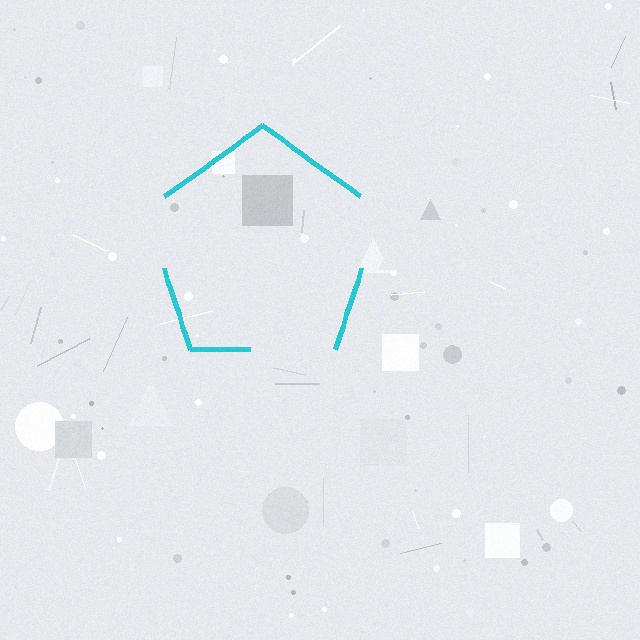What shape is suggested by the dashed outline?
The dashed outline suggests a pentagon.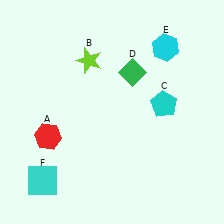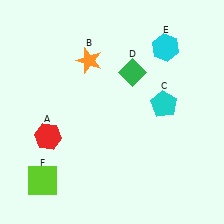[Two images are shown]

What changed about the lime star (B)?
In Image 1, B is lime. In Image 2, it changed to orange.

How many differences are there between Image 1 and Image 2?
There are 2 differences between the two images.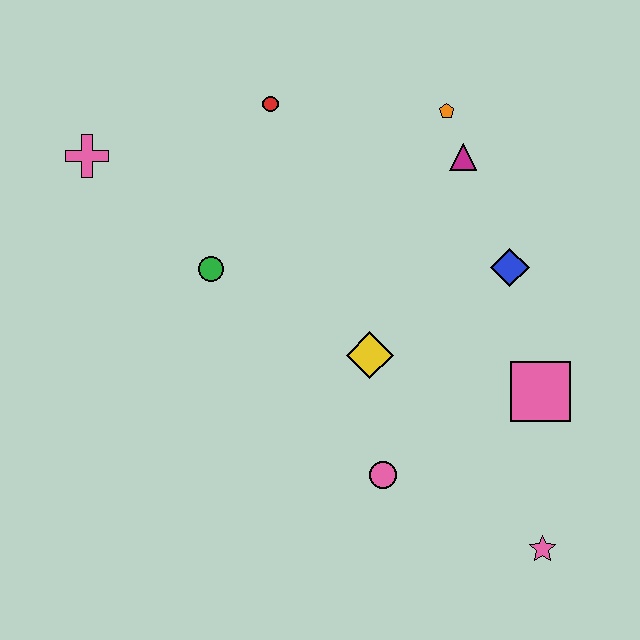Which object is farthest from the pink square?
The pink cross is farthest from the pink square.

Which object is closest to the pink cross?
The green circle is closest to the pink cross.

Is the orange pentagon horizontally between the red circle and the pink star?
Yes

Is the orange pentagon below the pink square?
No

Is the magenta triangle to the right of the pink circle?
Yes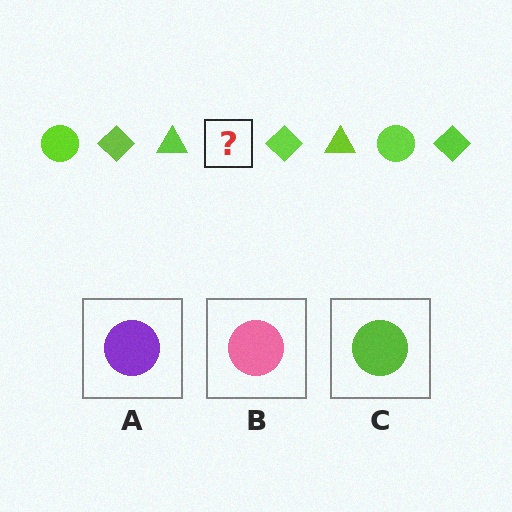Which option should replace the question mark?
Option C.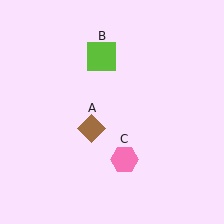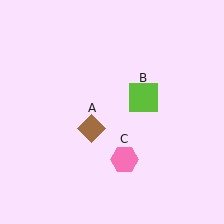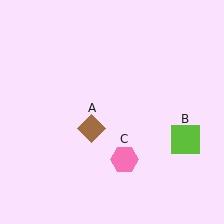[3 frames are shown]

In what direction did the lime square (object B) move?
The lime square (object B) moved down and to the right.